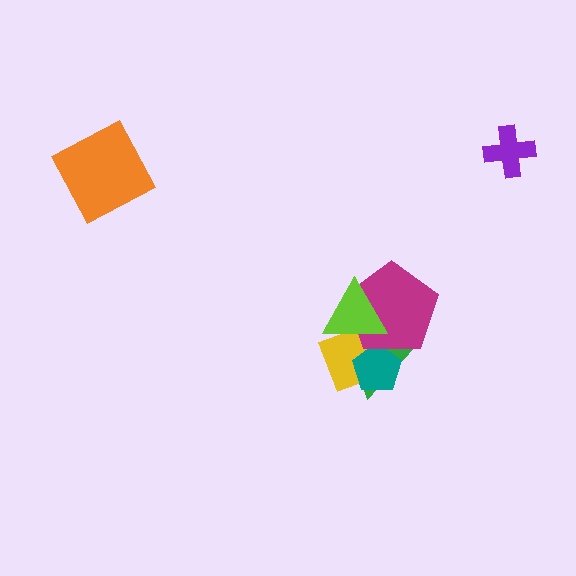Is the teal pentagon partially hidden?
Yes, it is partially covered by another shape.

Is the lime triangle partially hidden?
No, no other shape covers it.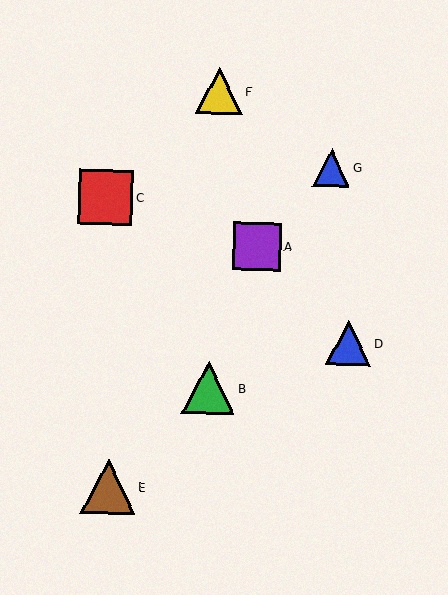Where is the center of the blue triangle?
The center of the blue triangle is at (331, 168).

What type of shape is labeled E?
Shape E is a brown triangle.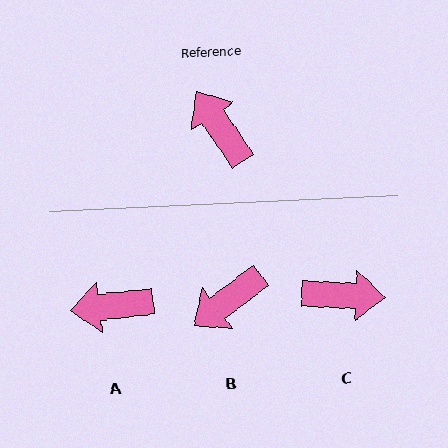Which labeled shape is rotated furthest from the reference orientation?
C, about 127 degrees away.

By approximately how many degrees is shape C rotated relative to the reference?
Approximately 127 degrees clockwise.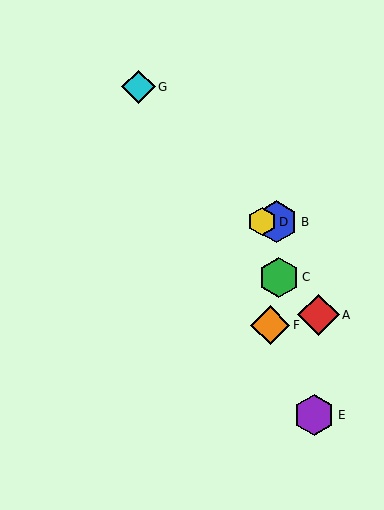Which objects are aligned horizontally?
Objects B, D are aligned horizontally.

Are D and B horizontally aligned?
Yes, both are at y≈222.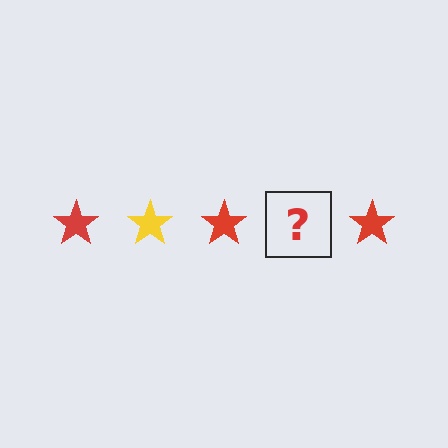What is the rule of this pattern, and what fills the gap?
The rule is that the pattern cycles through red, yellow stars. The gap should be filled with a yellow star.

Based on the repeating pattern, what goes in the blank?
The blank should be a yellow star.